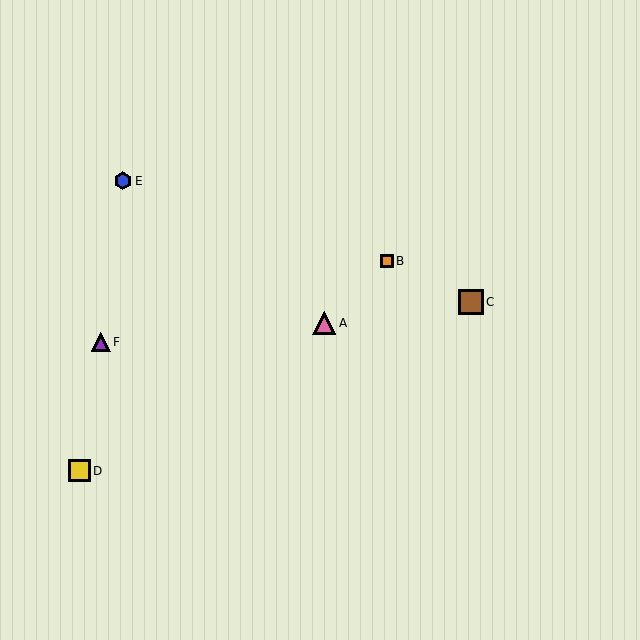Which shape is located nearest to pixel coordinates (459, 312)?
The brown square (labeled C) at (471, 302) is nearest to that location.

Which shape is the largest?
The brown square (labeled C) is the largest.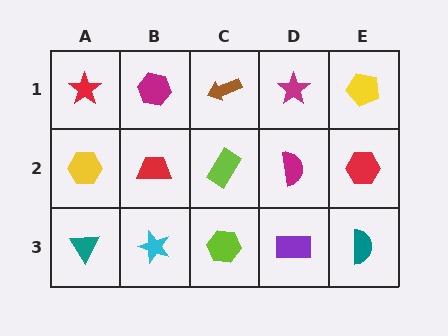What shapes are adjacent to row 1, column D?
A magenta semicircle (row 2, column D), a brown arrow (row 1, column C), a yellow pentagon (row 1, column E).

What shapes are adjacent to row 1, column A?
A yellow hexagon (row 2, column A), a magenta hexagon (row 1, column B).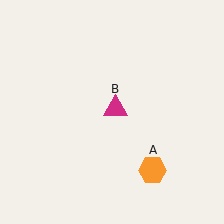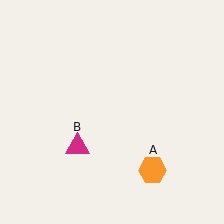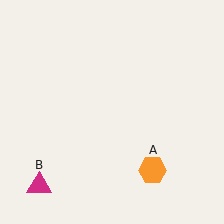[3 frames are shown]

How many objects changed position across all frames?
1 object changed position: magenta triangle (object B).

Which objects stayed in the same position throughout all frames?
Orange hexagon (object A) remained stationary.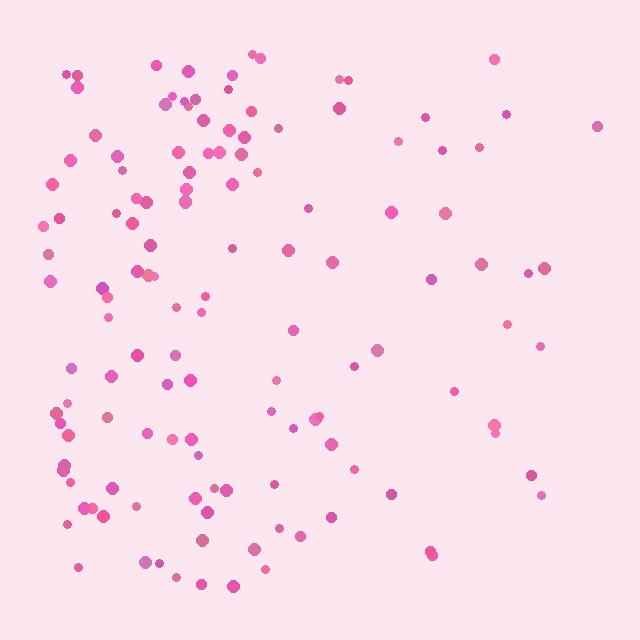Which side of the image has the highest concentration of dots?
The left.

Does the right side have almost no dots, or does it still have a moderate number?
Still a moderate number, just noticeably fewer than the left.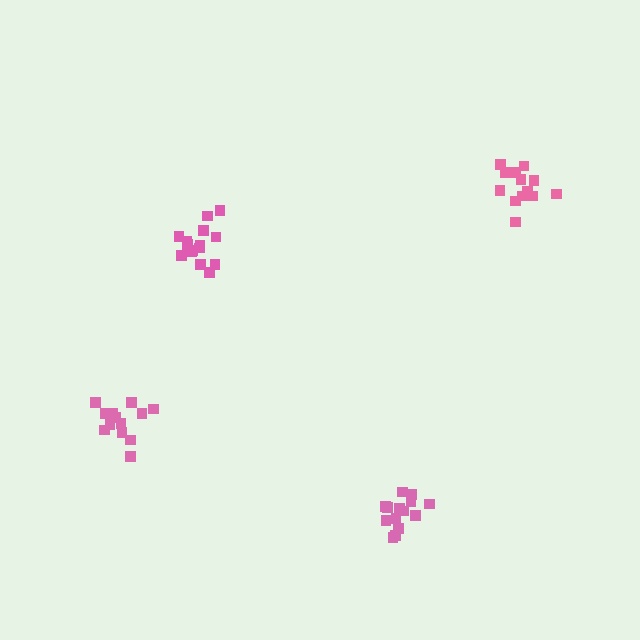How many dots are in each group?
Group 1: 13 dots, Group 2: 13 dots, Group 3: 15 dots, Group 4: 14 dots (55 total).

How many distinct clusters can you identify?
There are 4 distinct clusters.